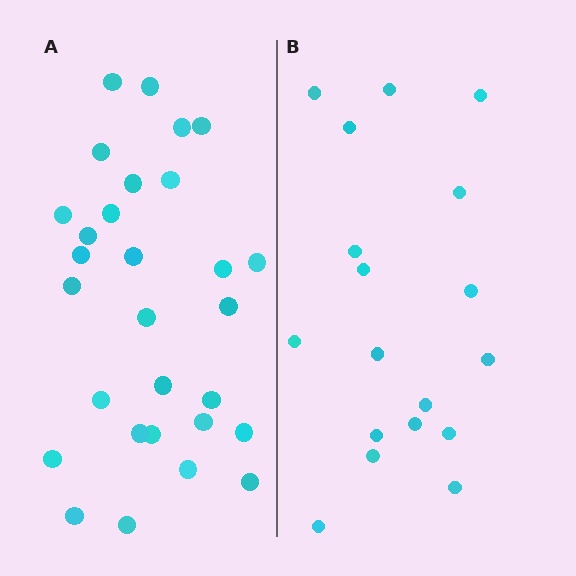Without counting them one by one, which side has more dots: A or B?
Region A (the left region) has more dots.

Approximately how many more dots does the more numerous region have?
Region A has roughly 12 or so more dots than region B.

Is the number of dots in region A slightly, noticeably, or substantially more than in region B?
Region A has substantially more. The ratio is roughly 1.6 to 1.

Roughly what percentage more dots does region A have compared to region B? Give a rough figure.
About 60% more.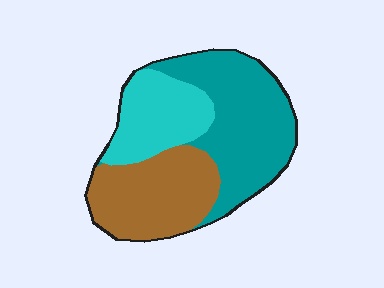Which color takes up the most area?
Teal, at roughly 45%.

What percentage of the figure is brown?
Brown covers about 35% of the figure.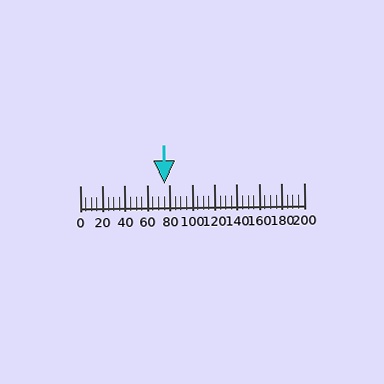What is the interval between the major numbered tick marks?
The major tick marks are spaced 20 units apart.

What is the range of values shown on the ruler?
The ruler shows values from 0 to 200.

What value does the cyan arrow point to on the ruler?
The cyan arrow points to approximately 75.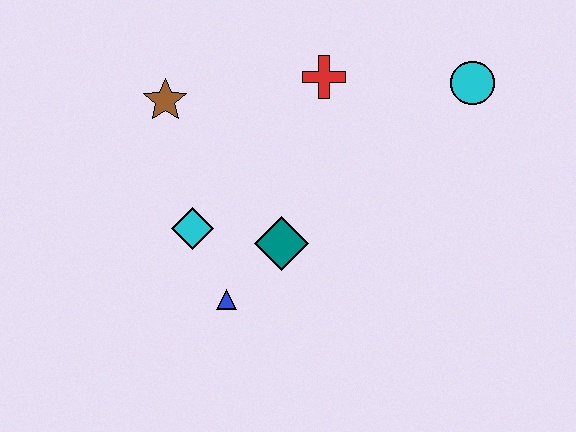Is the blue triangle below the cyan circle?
Yes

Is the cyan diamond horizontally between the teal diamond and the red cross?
No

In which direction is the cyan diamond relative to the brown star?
The cyan diamond is below the brown star.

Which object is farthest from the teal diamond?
The cyan circle is farthest from the teal diamond.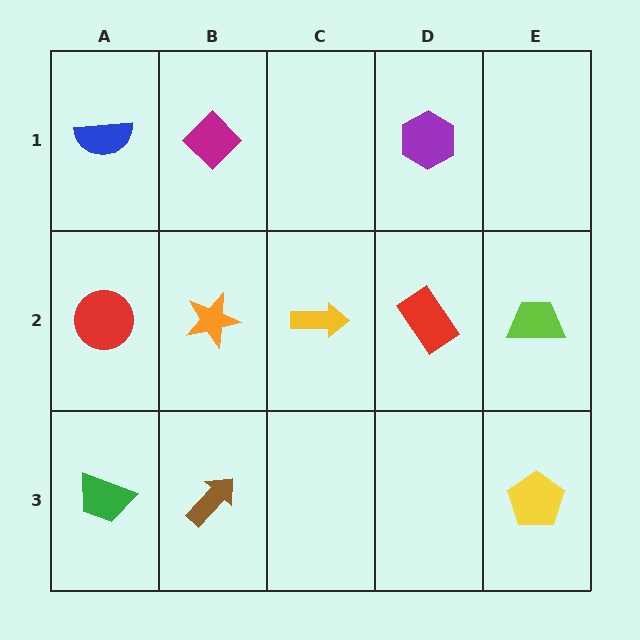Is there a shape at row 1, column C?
No, that cell is empty.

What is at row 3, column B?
A brown arrow.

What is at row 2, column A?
A red circle.